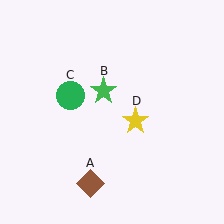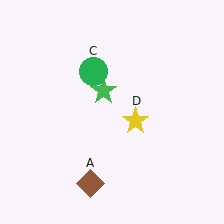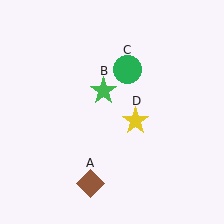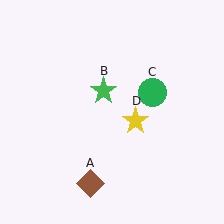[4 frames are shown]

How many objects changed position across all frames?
1 object changed position: green circle (object C).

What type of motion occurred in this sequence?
The green circle (object C) rotated clockwise around the center of the scene.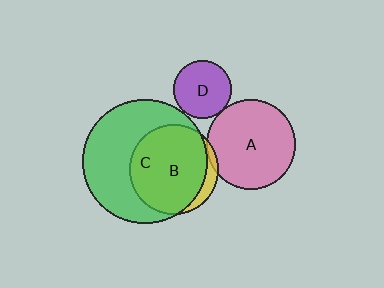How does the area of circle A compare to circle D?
Approximately 2.4 times.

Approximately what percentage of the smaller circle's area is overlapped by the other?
Approximately 5%.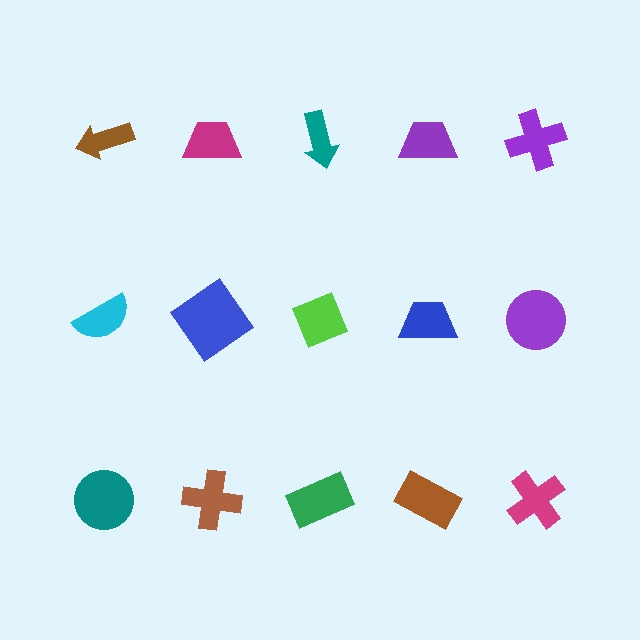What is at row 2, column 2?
A blue diamond.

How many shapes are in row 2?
5 shapes.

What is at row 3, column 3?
A green rectangle.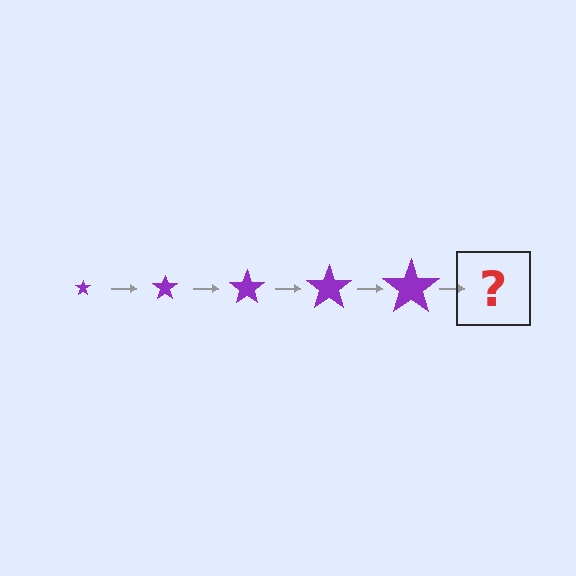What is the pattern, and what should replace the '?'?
The pattern is that the star gets progressively larger each step. The '?' should be a purple star, larger than the previous one.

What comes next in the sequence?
The next element should be a purple star, larger than the previous one.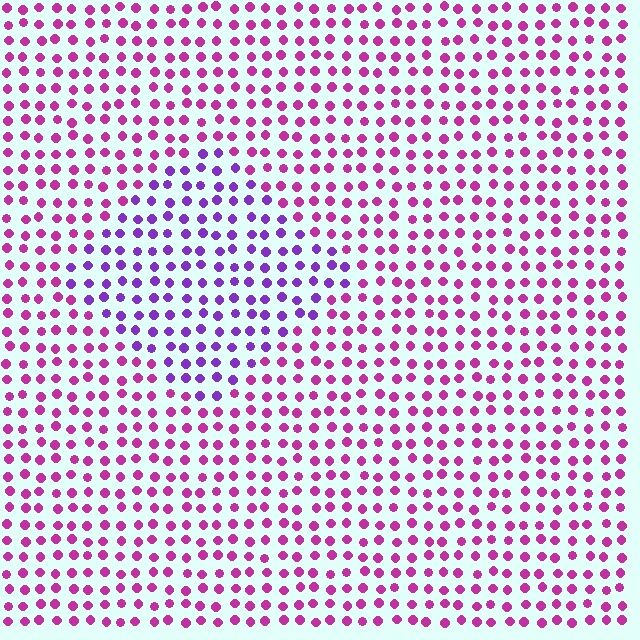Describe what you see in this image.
The image is filled with small magenta elements in a uniform arrangement. A diamond-shaped region is visible where the elements are tinted to a slightly different hue, forming a subtle color boundary.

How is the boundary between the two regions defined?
The boundary is defined purely by a slight shift in hue (about 40 degrees). Spacing, size, and orientation are identical on both sides.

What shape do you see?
I see a diamond.